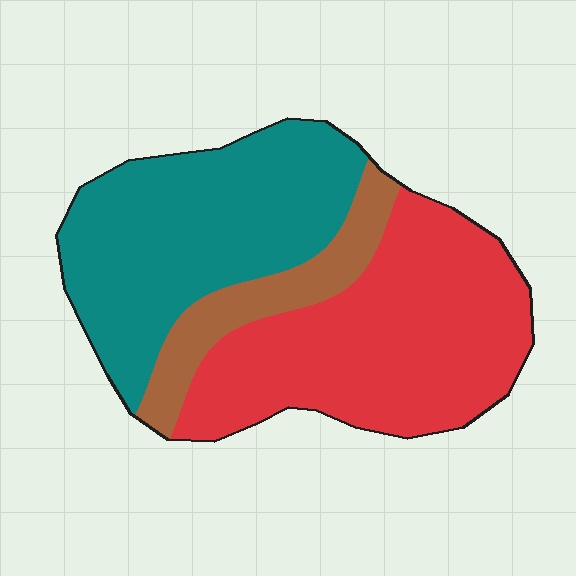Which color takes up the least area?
Brown, at roughly 15%.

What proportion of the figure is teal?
Teal takes up between a quarter and a half of the figure.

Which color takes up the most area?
Red, at roughly 45%.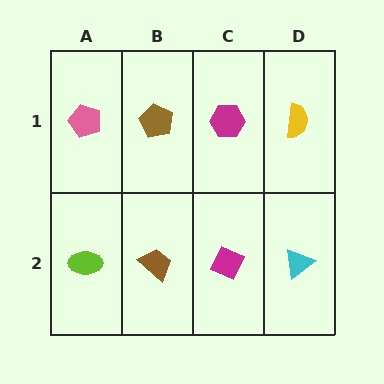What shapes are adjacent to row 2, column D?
A yellow semicircle (row 1, column D), a magenta diamond (row 2, column C).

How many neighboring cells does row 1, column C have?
3.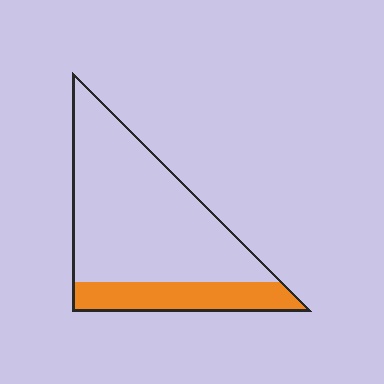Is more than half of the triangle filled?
No.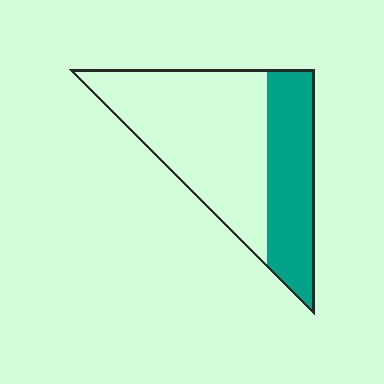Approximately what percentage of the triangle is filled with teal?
Approximately 35%.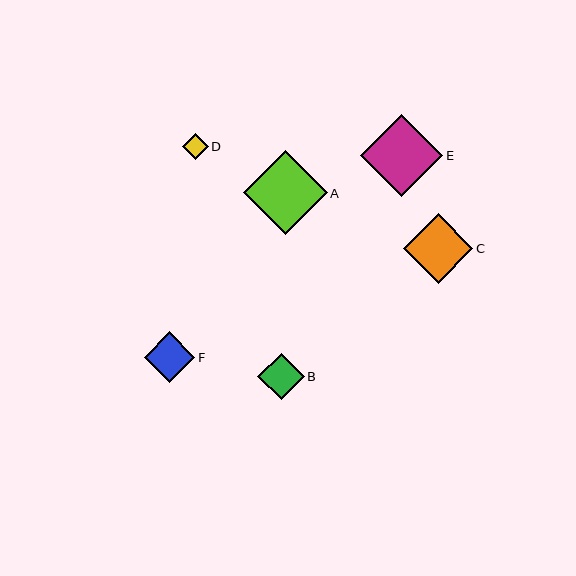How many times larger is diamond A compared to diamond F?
Diamond A is approximately 1.7 times the size of diamond F.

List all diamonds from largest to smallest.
From largest to smallest: A, E, C, F, B, D.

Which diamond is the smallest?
Diamond D is the smallest with a size of approximately 26 pixels.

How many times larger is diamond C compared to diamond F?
Diamond C is approximately 1.4 times the size of diamond F.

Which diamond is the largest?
Diamond A is the largest with a size of approximately 84 pixels.